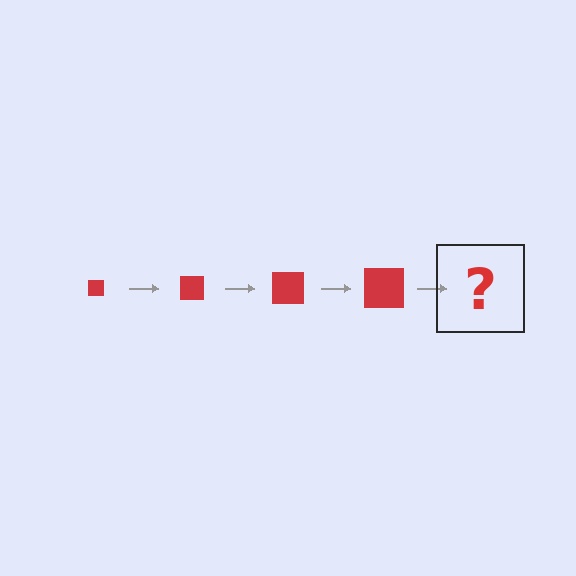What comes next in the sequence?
The next element should be a red square, larger than the previous one.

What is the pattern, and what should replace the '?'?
The pattern is that the square gets progressively larger each step. The '?' should be a red square, larger than the previous one.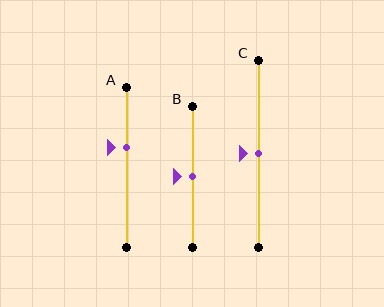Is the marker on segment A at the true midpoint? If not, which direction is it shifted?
No, the marker on segment A is shifted upward by about 12% of the segment length.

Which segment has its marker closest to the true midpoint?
Segment B has its marker closest to the true midpoint.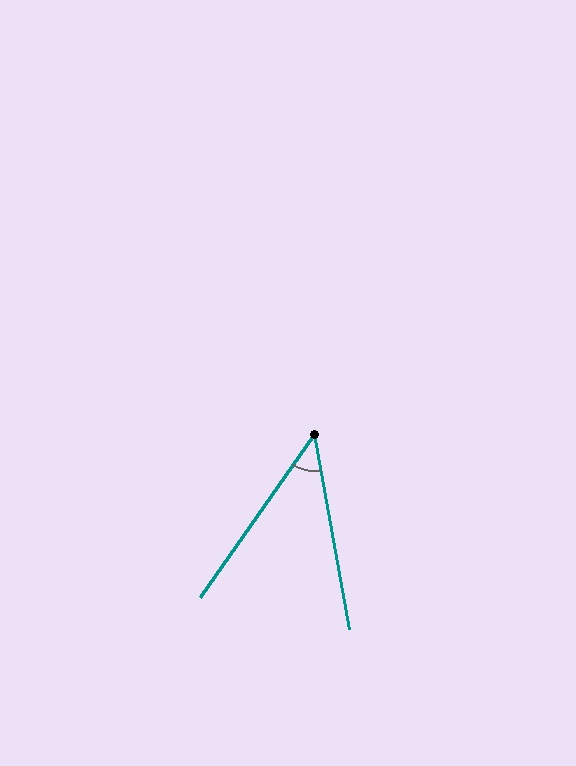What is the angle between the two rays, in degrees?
Approximately 45 degrees.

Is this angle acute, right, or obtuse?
It is acute.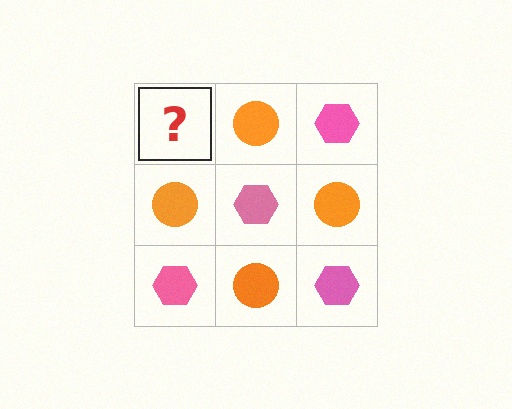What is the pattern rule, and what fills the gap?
The rule is that it alternates pink hexagon and orange circle in a checkerboard pattern. The gap should be filled with a pink hexagon.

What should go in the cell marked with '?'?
The missing cell should contain a pink hexagon.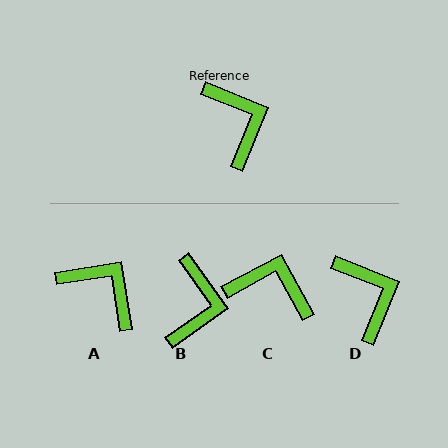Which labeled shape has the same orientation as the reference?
D.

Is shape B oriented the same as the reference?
No, it is off by about 33 degrees.